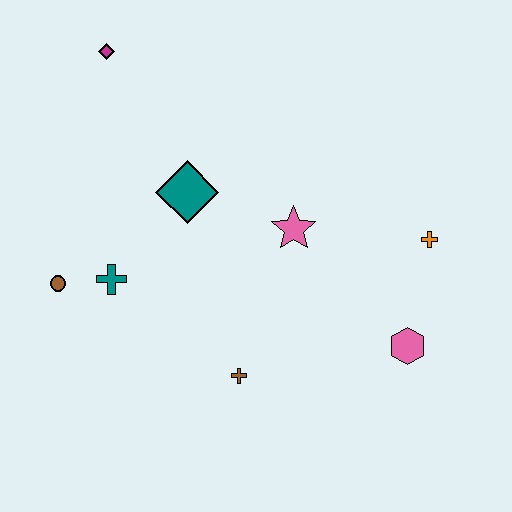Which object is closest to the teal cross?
The brown circle is closest to the teal cross.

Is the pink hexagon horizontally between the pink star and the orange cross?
Yes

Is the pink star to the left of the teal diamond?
No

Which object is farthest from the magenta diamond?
The pink hexagon is farthest from the magenta diamond.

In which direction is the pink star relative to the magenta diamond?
The pink star is to the right of the magenta diamond.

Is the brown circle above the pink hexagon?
Yes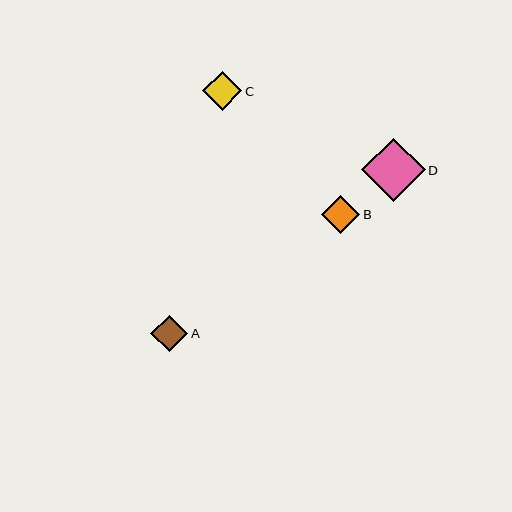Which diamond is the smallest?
Diamond A is the smallest with a size of approximately 37 pixels.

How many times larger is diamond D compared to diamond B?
Diamond D is approximately 1.7 times the size of diamond B.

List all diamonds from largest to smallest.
From largest to smallest: D, C, B, A.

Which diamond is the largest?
Diamond D is the largest with a size of approximately 63 pixels.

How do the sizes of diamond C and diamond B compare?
Diamond C and diamond B are approximately the same size.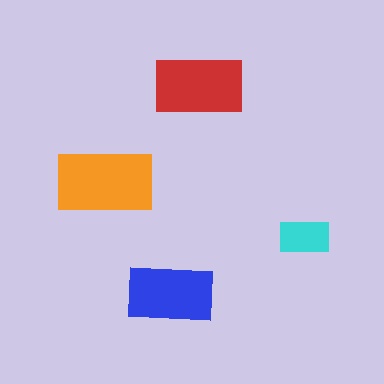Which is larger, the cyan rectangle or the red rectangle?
The red one.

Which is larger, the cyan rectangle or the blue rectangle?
The blue one.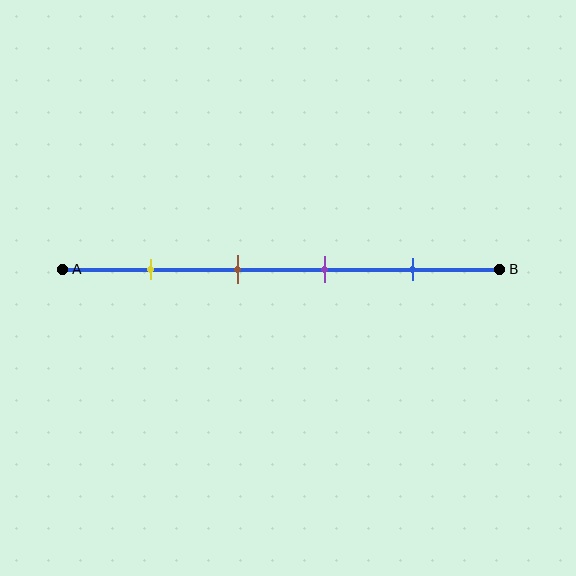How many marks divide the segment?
There are 4 marks dividing the segment.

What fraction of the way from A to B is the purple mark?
The purple mark is approximately 60% (0.6) of the way from A to B.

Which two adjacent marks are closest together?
The brown and purple marks are the closest adjacent pair.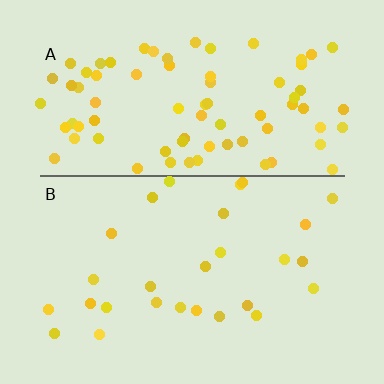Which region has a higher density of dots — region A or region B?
A (the top).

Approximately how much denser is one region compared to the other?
Approximately 2.9× — region A over region B.